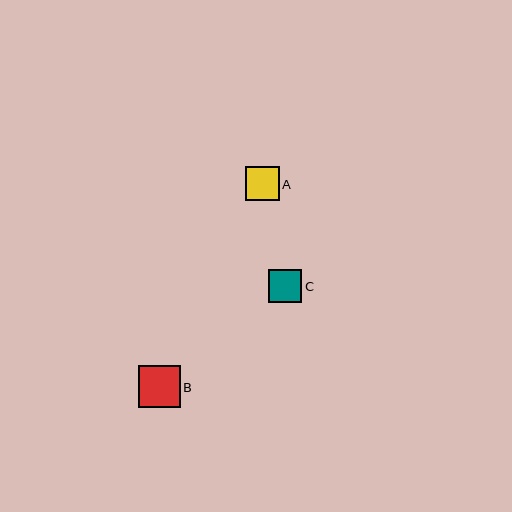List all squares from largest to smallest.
From largest to smallest: B, A, C.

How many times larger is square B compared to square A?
Square B is approximately 1.2 times the size of square A.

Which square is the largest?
Square B is the largest with a size of approximately 42 pixels.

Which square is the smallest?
Square C is the smallest with a size of approximately 34 pixels.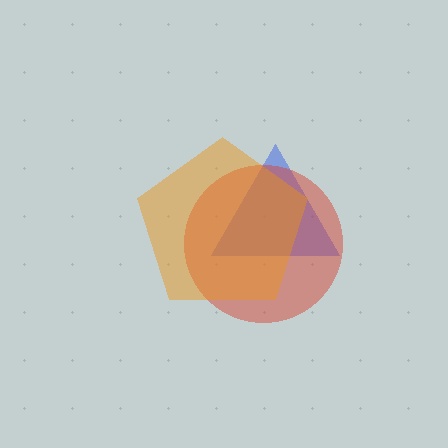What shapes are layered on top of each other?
The layered shapes are: a blue triangle, a red circle, an orange pentagon.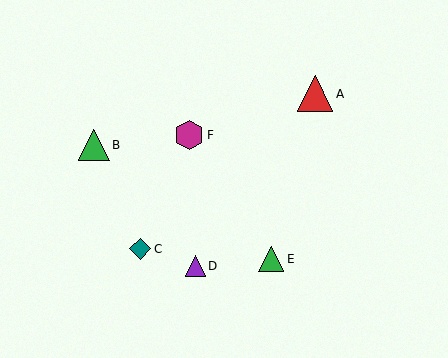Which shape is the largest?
The red triangle (labeled A) is the largest.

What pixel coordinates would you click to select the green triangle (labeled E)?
Click at (271, 259) to select the green triangle E.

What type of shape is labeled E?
Shape E is a green triangle.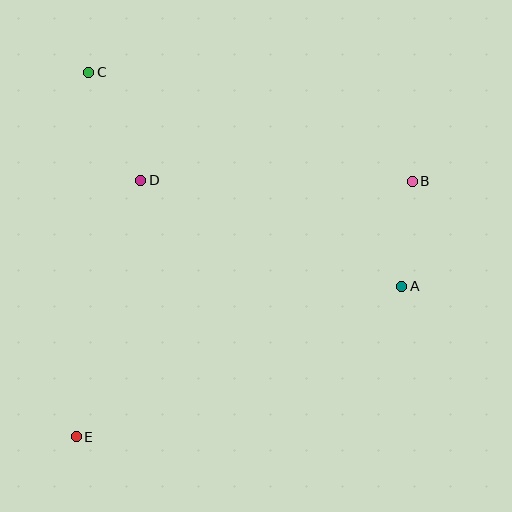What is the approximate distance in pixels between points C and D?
The distance between C and D is approximately 120 pixels.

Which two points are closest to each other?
Points A and B are closest to each other.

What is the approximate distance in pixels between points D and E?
The distance between D and E is approximately 265 pixels.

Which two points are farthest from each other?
Points B and E are farthest from each other.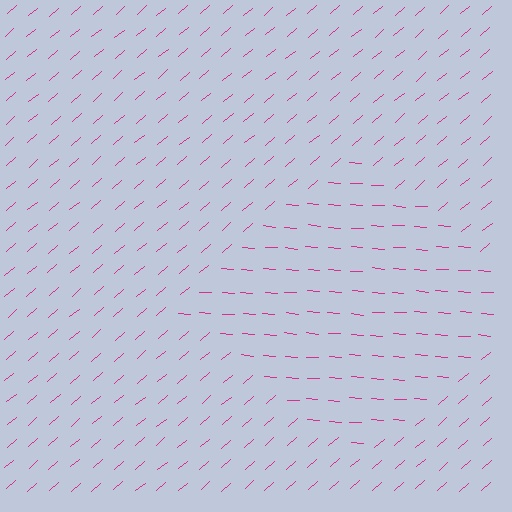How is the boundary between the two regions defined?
The boundary is defined purely by a change in line orientation (approximately 45 degrees difference). All lines are the same color and thickness.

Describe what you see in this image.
The image is filled with small magenta line segments. A diamond region in the image has lines oriented differently from the surrounding lines, creating a visible texture boundary.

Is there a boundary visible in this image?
Yes, there is a texture boundary formed by a change in line orientation.